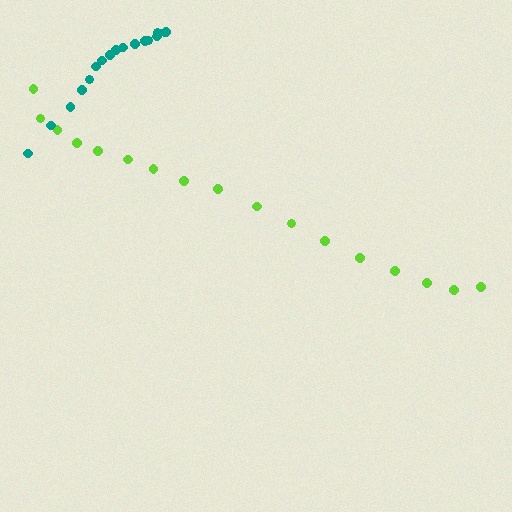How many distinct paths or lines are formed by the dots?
There are 2 distinct paths.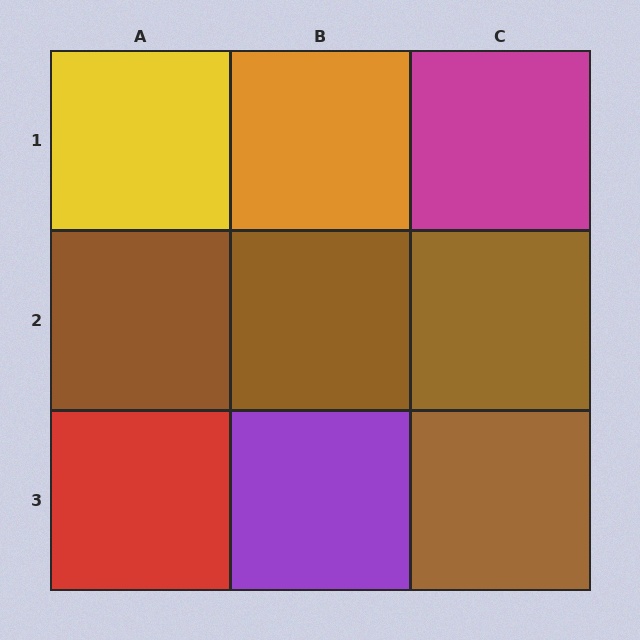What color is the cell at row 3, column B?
Purple.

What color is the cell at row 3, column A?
Red.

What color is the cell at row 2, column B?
Brown.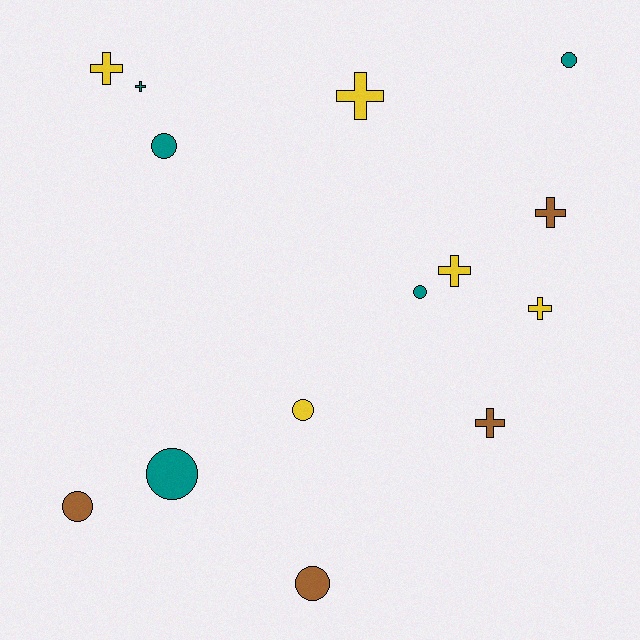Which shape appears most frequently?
Circle, with 7 objects.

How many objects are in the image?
There are 14 objects.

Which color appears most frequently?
Yellow, with 5 objects.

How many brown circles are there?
There are 2 brown circles.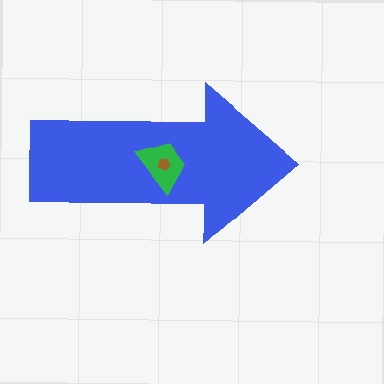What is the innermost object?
The brown pentagon.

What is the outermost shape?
The blue arrow.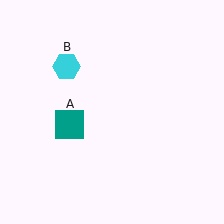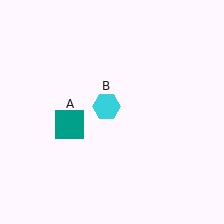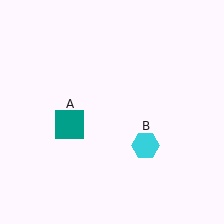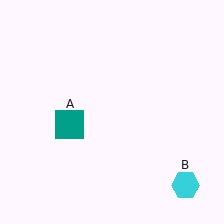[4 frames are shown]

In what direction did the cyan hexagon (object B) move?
The cyan hexagon (object B) moved down and to the right.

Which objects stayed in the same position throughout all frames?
Teal square (object A) remained stationary.